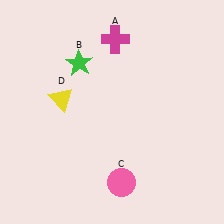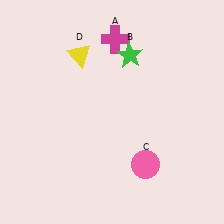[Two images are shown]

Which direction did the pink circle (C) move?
The pink circle (C) moved right.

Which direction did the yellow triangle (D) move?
The yellow triangle (D) moved up.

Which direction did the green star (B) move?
The green star (B) moved right.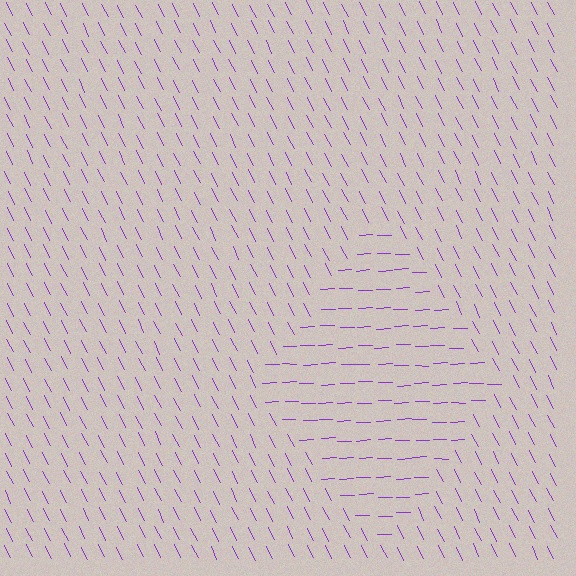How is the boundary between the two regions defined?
The boundary is defined purely by a change in line orientation (approximately 65 degrees difference). All lines are the same color and thickness.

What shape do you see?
I see a diamond.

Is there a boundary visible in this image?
Yes, there is a texture boundary formed by a change in line orientation.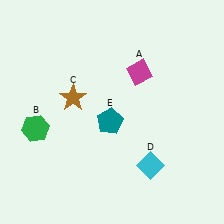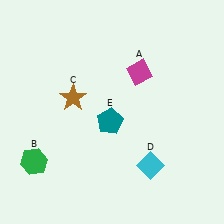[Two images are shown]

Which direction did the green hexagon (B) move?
The green hexagon (B) moved down.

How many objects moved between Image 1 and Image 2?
1 object moved between the two images.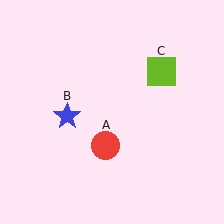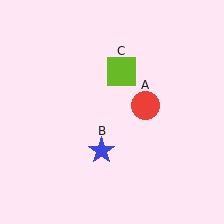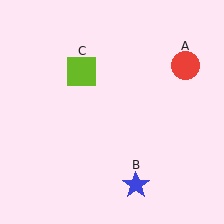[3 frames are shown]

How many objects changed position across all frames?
3 objects changed position: red circle (object A), blue star (object B), lime square (object C).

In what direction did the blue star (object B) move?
The blue star (object B) moved down and to the right.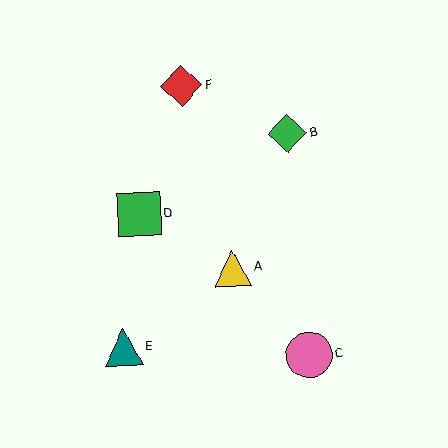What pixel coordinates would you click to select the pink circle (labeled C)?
Click at (309, 355) to select the pink circle C.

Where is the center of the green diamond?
The center of the green diamond is at (287, 133).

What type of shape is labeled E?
Shape E is a teal triangle.